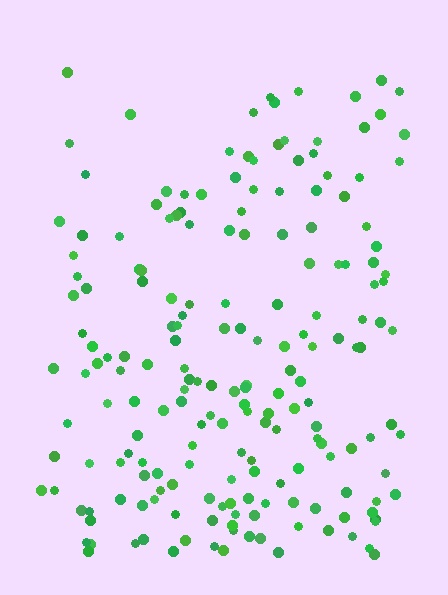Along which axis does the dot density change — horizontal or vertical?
Vertical.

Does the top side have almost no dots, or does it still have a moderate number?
Still a moderate number, just noticeably fewer than the bottom.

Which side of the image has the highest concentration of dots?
The bottom.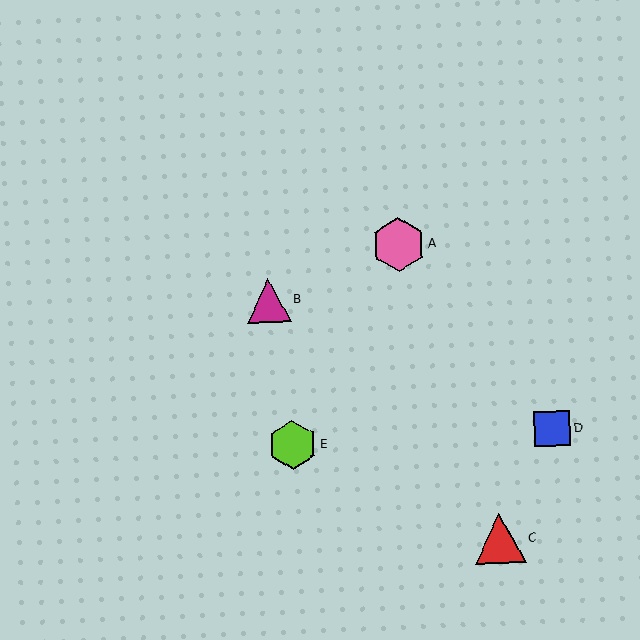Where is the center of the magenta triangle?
The center of the magenta triangle is at (268, 300).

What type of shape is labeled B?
Shape B is a magenta triangle.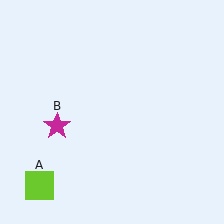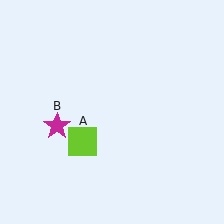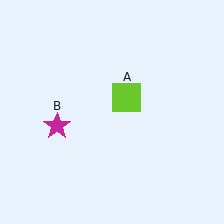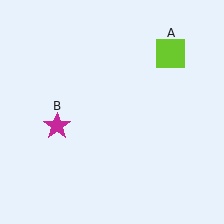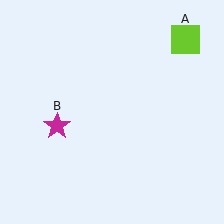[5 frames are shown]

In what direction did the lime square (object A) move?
The lime square (object A) moved up and to the right.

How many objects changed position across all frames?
1 object changed position: lime square (object A).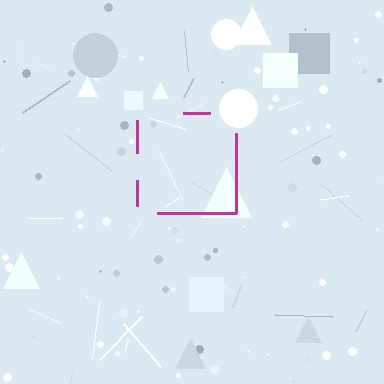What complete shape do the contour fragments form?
The contour fragments form a square.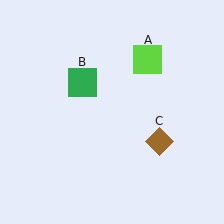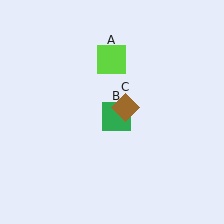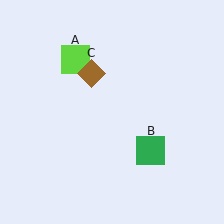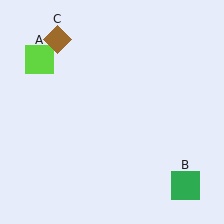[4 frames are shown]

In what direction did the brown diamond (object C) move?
The brown diamond (object C) moved up and to the left.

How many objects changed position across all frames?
3 objects changed position: lime square (object A), green square (object B), brown diamond (object C).